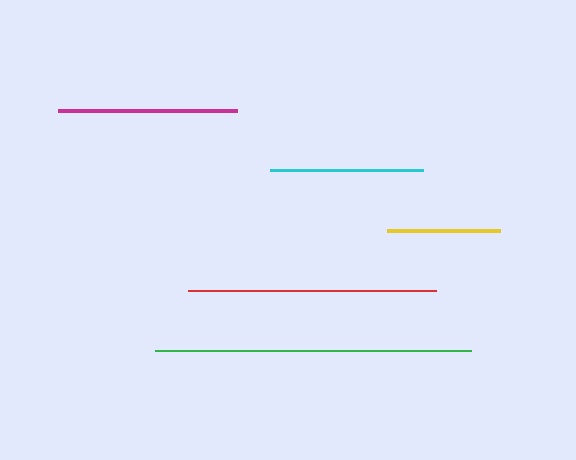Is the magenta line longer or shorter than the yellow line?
The magenta line is longer than the yellow line.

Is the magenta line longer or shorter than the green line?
The green line is longer than the magenta line.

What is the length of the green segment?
The green segment is approximately 316 pixels long.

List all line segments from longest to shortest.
From longest to shortest: green, red, magenta, cyan, yellow.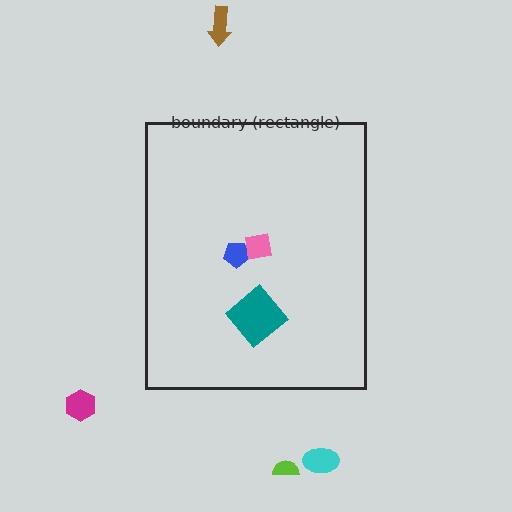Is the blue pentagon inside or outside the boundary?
Inside.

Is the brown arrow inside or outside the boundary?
Outside.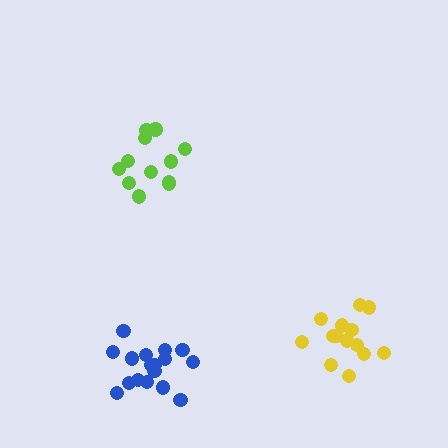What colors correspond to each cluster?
The clusters are colored: blue, lime, yellow.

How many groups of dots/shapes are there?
There are 3 groups.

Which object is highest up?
The lime cluster is topmost.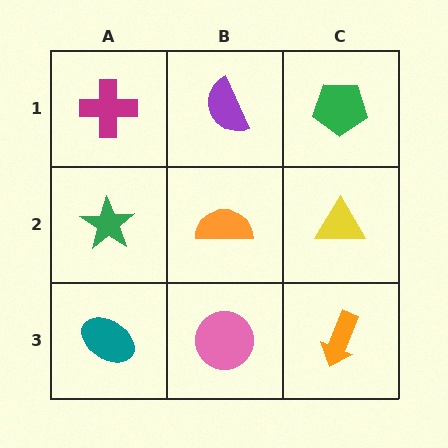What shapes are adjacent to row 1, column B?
An orange semicircle (row 2, column B), a magenta cross (row 1, column A), a green pentagon (row 1, column C).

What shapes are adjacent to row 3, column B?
An orange semicircle (row 2, column B), a teal ellipse (row 3, column A), an orange arrow (row 3, column C).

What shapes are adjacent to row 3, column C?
A yellow triangle (row 2, column C), a pink circle (row 3, column B).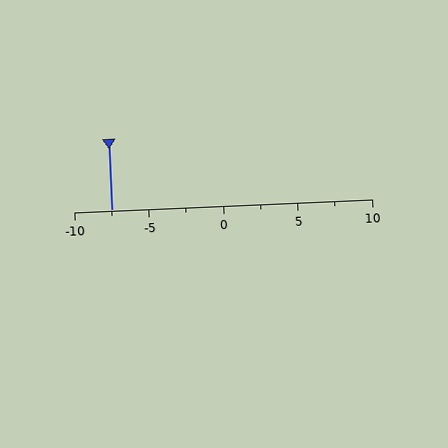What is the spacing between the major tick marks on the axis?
The major ticks are spaced 5 apart.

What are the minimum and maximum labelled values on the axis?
The axis runs from -10 to 10.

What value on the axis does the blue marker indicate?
The marker indicates approximately -7.5.